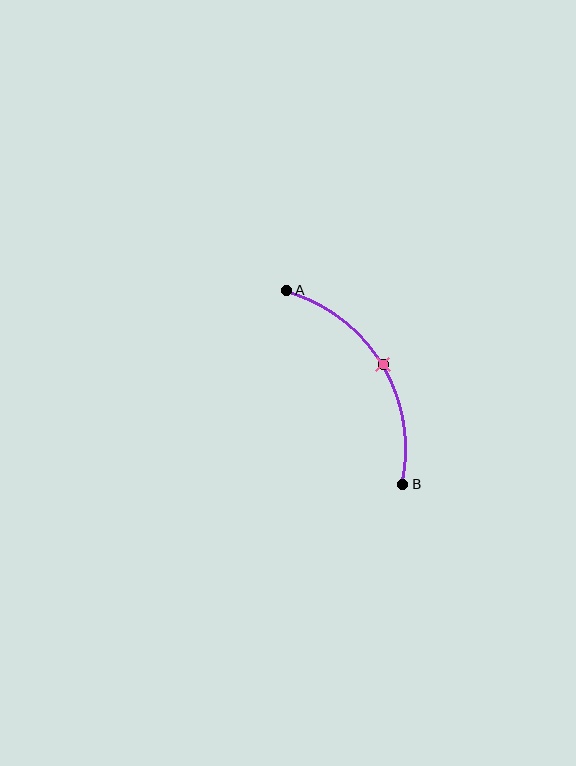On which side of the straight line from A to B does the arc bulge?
The arc bulges to the right of the straight line connecting A and B.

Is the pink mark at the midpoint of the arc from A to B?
Yes. The pink mark lies on the arc at equal arc-length from both A and B — it is the arc midpoint.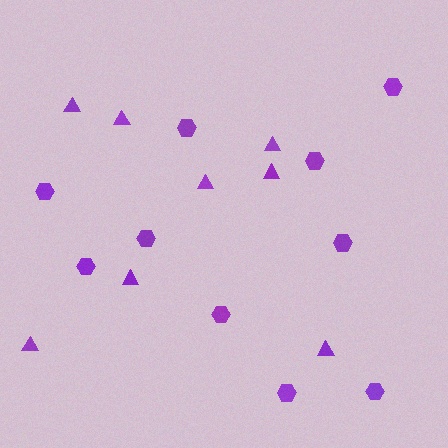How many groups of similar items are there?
There are 2 groups: one group of hexagons (10) and one group of triangles (8).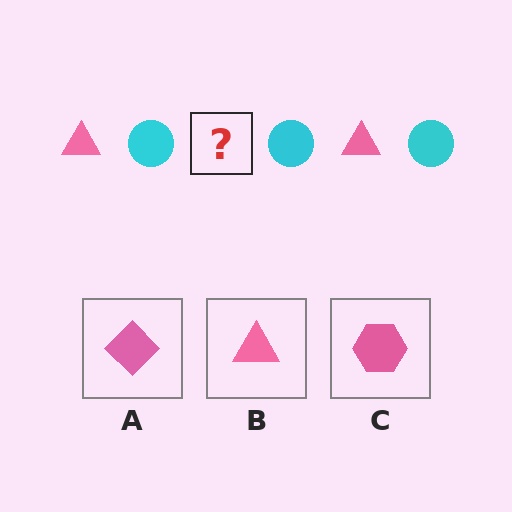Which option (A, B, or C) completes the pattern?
B.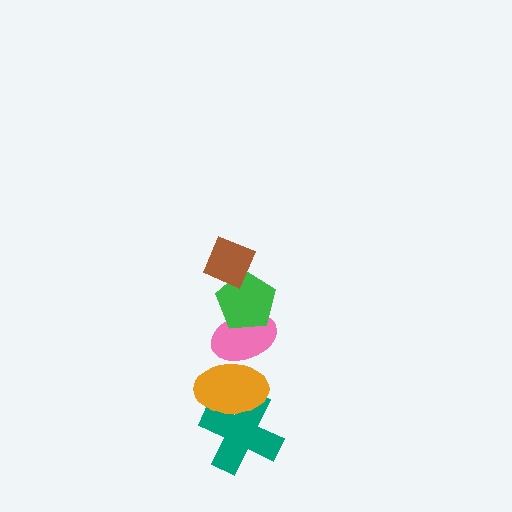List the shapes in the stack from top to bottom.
From top to bottom: the brown diamond, the green pentagon, the pink ellipse, the orange ellipse, the teal cross.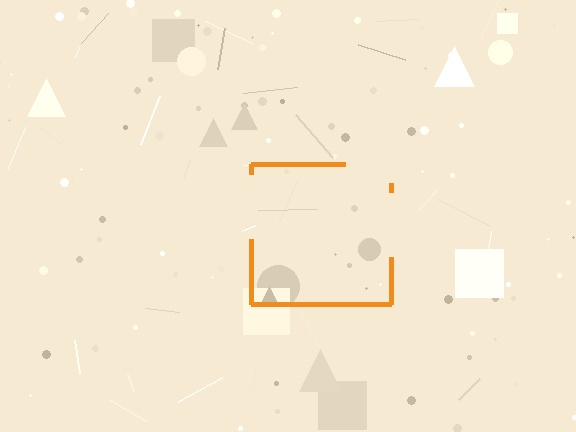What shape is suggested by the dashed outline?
The dashed outline suggests a square.